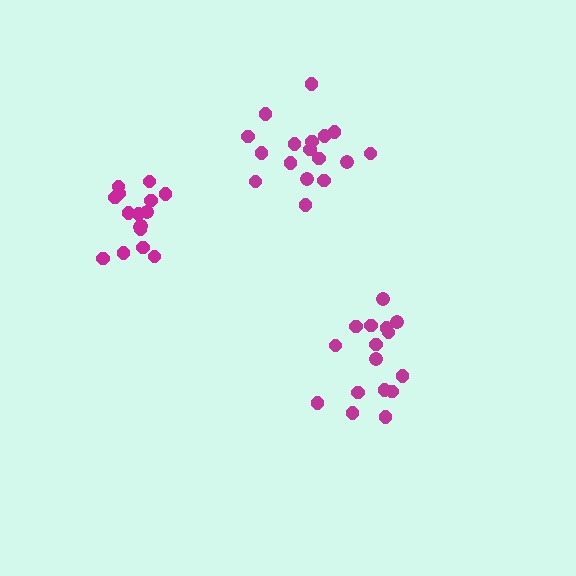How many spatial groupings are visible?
There are 3 spatial groupings.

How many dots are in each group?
Group 1: 16 dots, Group 2: 16 dots, Group 3: 17 dots (49 total).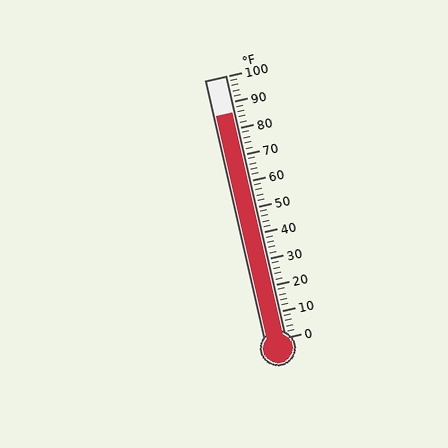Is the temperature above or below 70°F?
The temperature is above 70°F.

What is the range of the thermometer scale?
The thermometer scale ranges from 0°F to 100°F.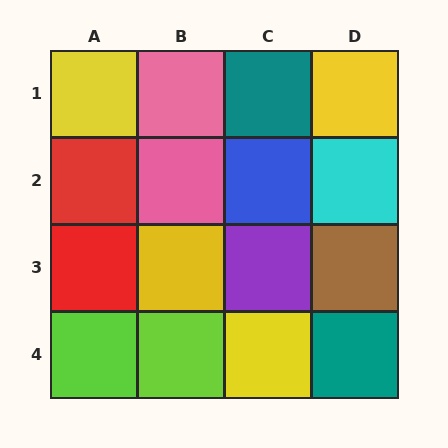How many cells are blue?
1 cell is blue.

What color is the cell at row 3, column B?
Yellow.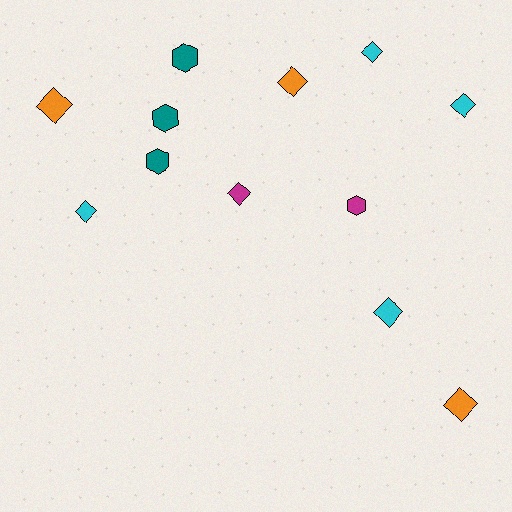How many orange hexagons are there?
There are no orange hexagons.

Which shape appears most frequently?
Diamond, with 8 objects.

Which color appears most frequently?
Cyan, with 4 objects.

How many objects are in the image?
There are 12 objects.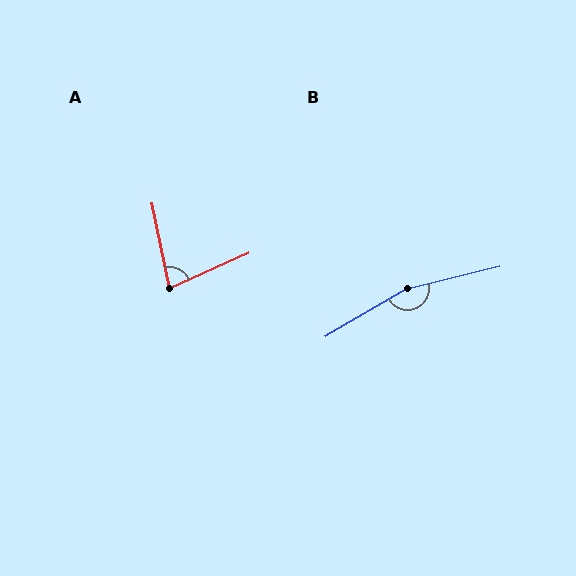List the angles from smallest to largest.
A (78°), B (163°).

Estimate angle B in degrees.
Approximately 163 degrees.